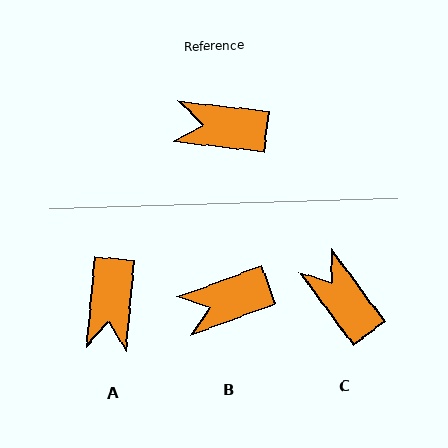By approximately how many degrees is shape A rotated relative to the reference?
Approximately 91 degrees counter-clockwise.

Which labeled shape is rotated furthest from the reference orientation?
A, about 91 degrees away.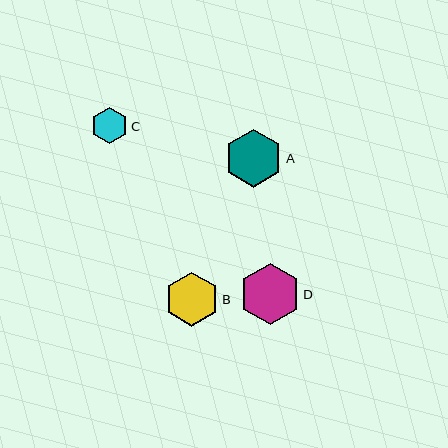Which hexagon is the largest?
Hexagon D is the largest with a size of approximately 60 pixels.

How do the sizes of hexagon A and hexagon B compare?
Hexagon A and hexagon B are approximately the same size.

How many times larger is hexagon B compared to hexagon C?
Hexagon B is approximately 1.5 times the size of hexagon C.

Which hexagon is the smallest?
Hexagon C is the smallest with a size of approximately 36 pixels.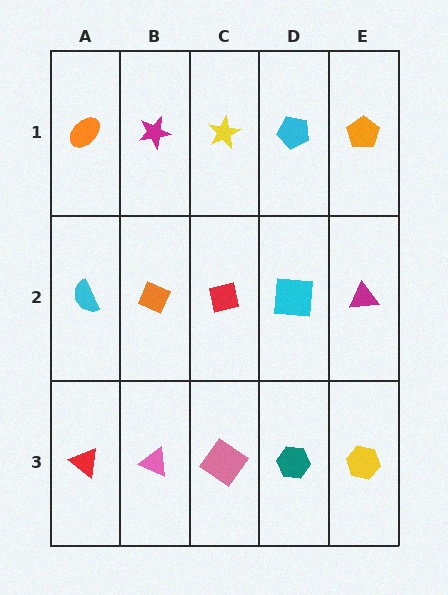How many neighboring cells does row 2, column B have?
4.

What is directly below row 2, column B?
A pink triangle.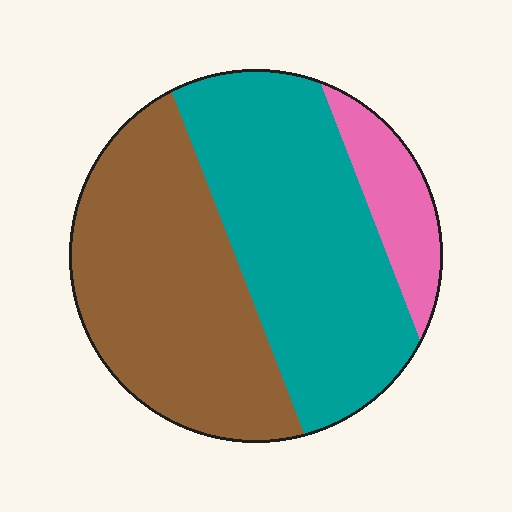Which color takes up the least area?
Pink, at roughly 10%.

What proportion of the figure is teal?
Teal covers 45% of the figure.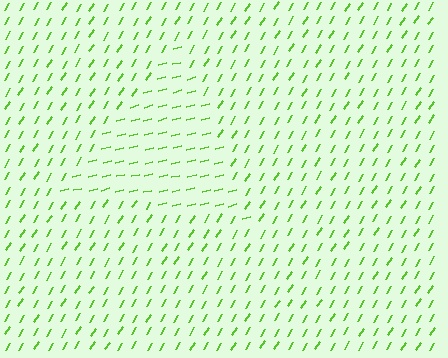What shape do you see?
I see a triangle.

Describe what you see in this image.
The image is filled with small lime line segments. A triangle region in the image has lines oriented differently from the surrounding lines, creating a visible texture boundary.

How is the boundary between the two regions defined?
The boundary is defined purely by a change in line orientation (approximately 45 degrees difference). All lines are the same color and thickness.